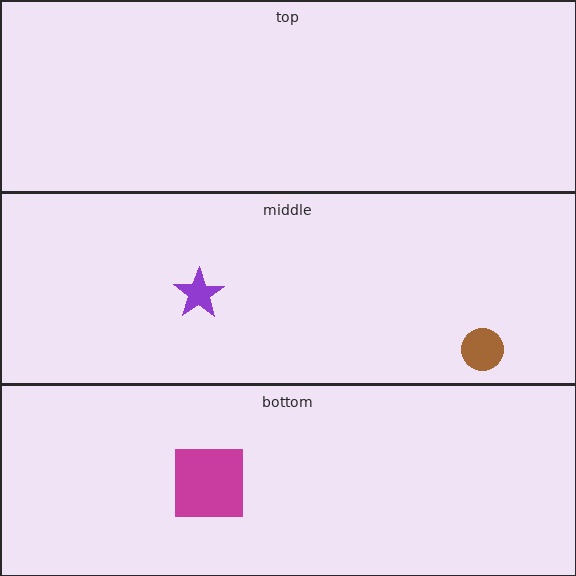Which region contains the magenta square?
The bottom region.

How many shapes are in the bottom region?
1.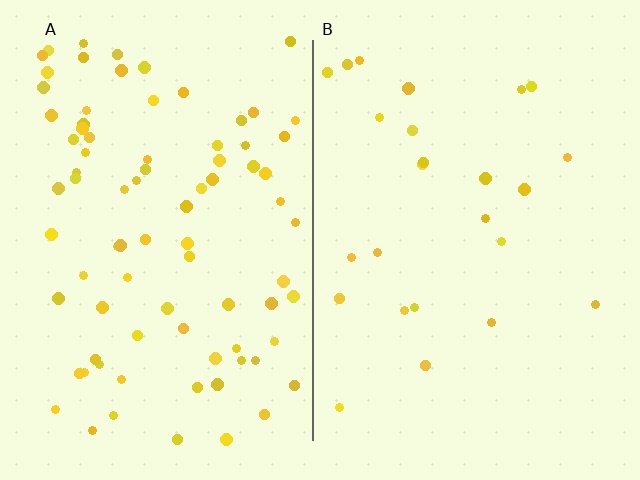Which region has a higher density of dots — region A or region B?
A (the left).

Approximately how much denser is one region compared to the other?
Approximately 3.3× — region A over region B.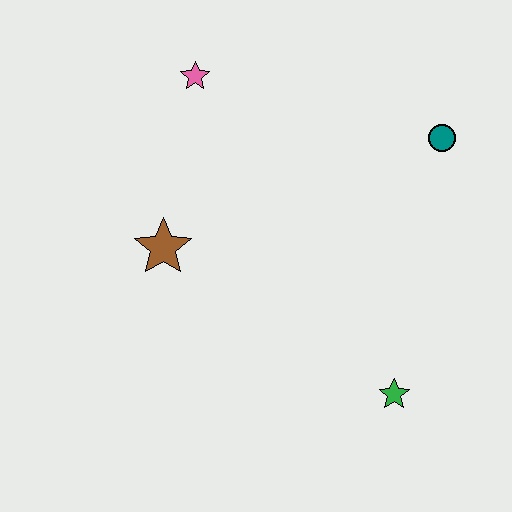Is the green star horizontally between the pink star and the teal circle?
Yes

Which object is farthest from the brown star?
The teal circle is farthest from the brown star.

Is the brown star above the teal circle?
No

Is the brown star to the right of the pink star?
No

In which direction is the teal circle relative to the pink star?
The teal circle is to the right of the pink star.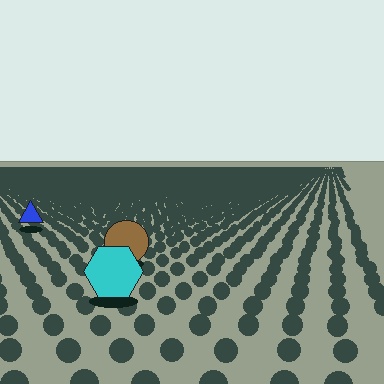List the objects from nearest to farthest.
From nearest to farthest: the cyan hexagon, the brown circle, the blue triangle.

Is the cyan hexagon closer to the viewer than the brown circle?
Yes. The cyan hexagon is closer — you can tell from the texture gradient: the ground texture is coarser near it.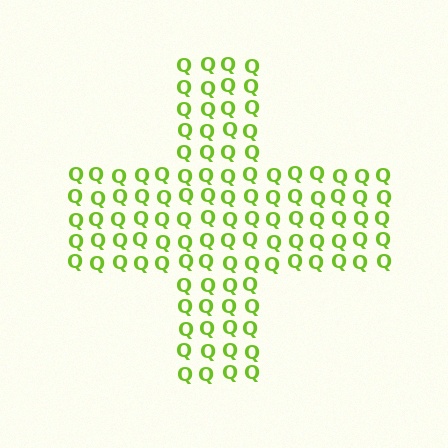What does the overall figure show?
The overall figure shows a cross.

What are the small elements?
The small elements are letter Q's.